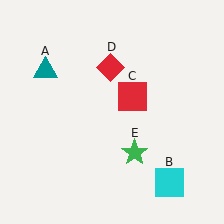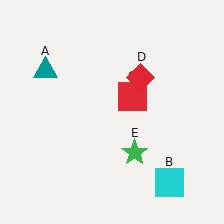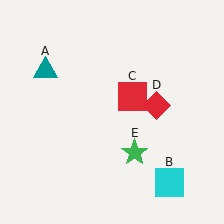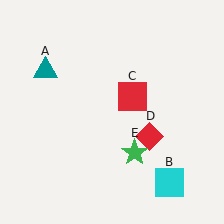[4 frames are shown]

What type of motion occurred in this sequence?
The red diamond (object D) rotated clockwise around the center of the scene.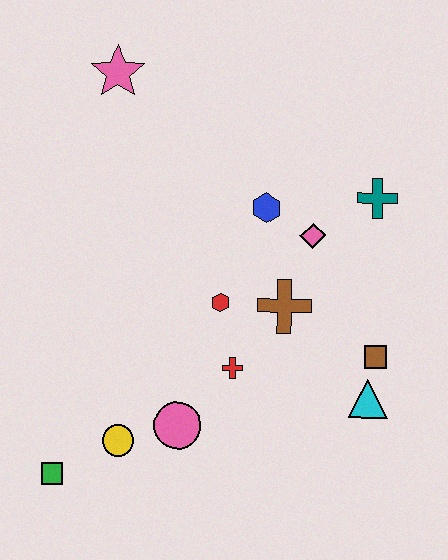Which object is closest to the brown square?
The cyan triangle is closest to the brown square.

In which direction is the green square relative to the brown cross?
The green square is to the left of the brown cross.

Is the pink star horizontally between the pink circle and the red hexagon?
No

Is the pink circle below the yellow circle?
No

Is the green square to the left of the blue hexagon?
Yes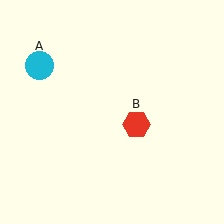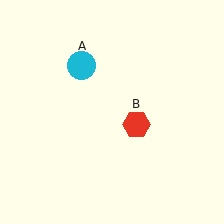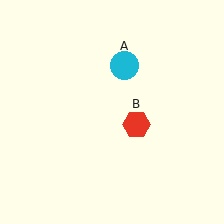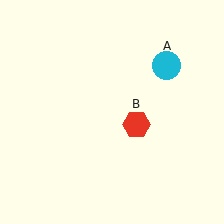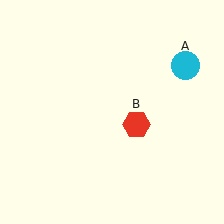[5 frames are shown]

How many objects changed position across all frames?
1 object changed position: cyan circle (object A).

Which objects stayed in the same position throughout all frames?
Red hexagon (object B) remained stationary.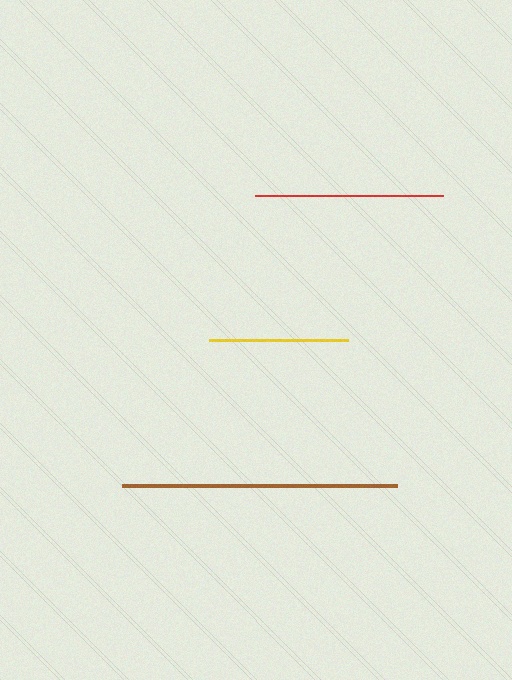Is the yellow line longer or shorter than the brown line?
The brown line is longer than the yellow line.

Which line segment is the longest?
The brown line is the longest at approximately 275 pixels.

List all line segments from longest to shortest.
From longest to shortest: brown, red, yellow.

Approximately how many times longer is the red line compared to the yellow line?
The red line is approximately 1.4 times the length of the yellow line.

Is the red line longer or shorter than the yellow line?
The red line is longer than the yellow line.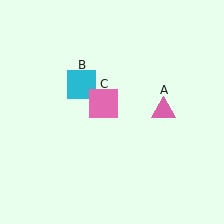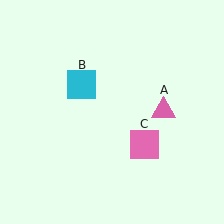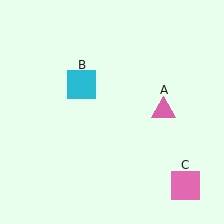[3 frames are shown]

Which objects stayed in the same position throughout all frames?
Pink triangle (object A) and cyan square (object B) remained stationary.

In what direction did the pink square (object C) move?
The pink square (object C) moved down and to the right.